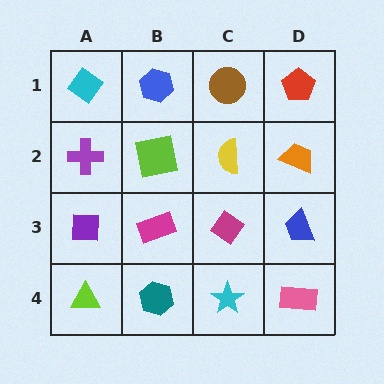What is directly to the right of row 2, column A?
A lime square.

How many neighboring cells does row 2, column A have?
3.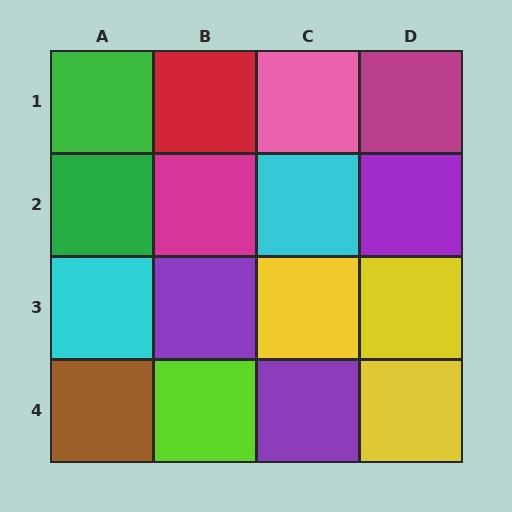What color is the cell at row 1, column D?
Magenta.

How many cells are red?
1 cell is red.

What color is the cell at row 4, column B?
Lime.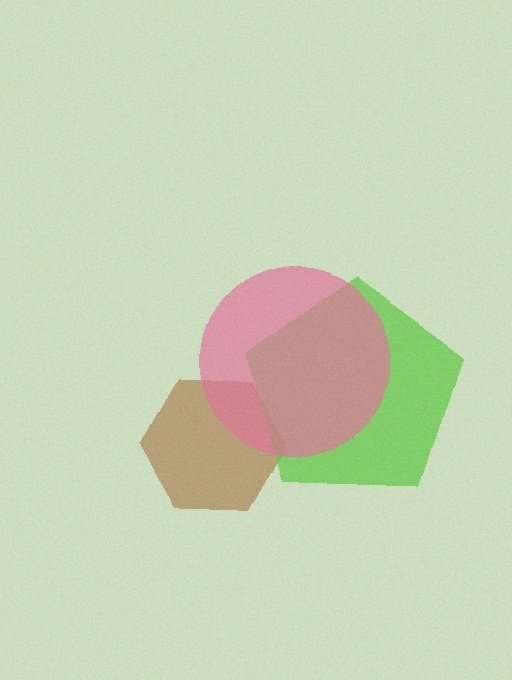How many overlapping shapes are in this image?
There are 3 overlapping shapes in the image.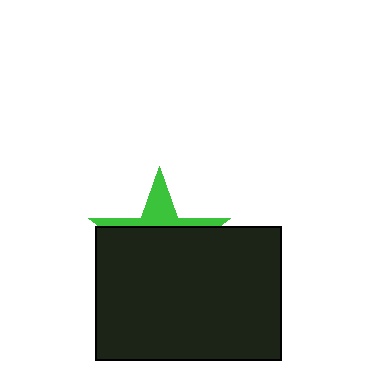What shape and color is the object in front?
The object in front is a black rectangle.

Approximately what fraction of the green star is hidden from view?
Roughly 70% of the green star is hidden behind the black rectangle.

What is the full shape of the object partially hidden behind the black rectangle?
The partially hidden object is a green star.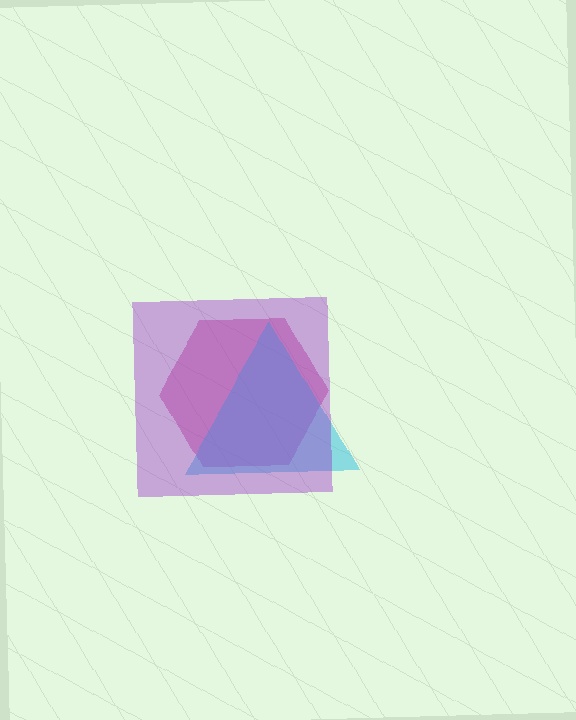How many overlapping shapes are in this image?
There are 3 overlapping shapes in the image.